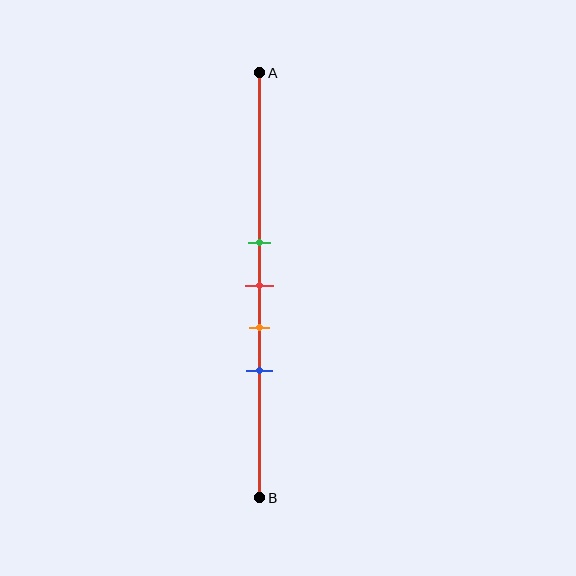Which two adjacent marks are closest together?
The green and red marks are the closest adjacent pair.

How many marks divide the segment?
There are 4 marks dividing the segment.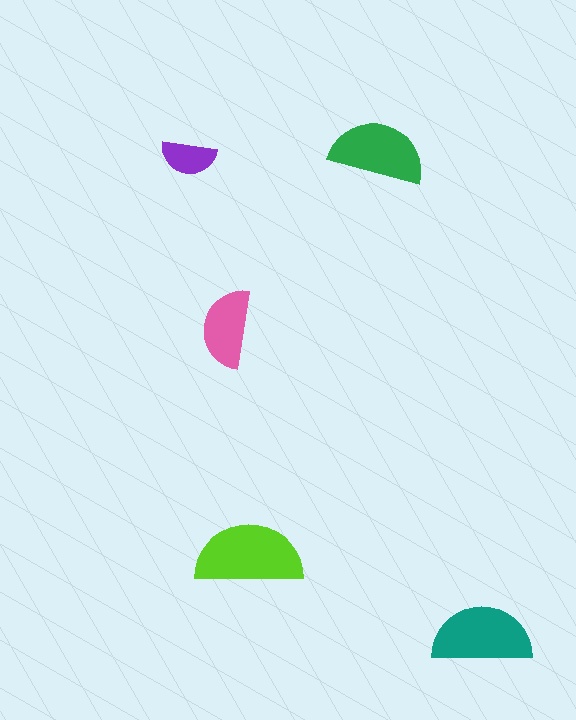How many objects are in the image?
There are 5 objects in the image.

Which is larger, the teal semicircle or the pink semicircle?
The teal one.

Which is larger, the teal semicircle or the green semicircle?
The teal one.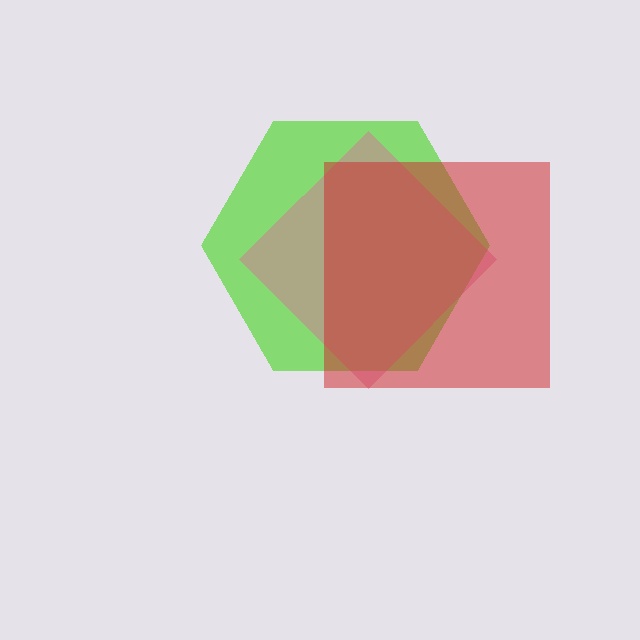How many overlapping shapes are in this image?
There are 3 overlapping shapes in the image.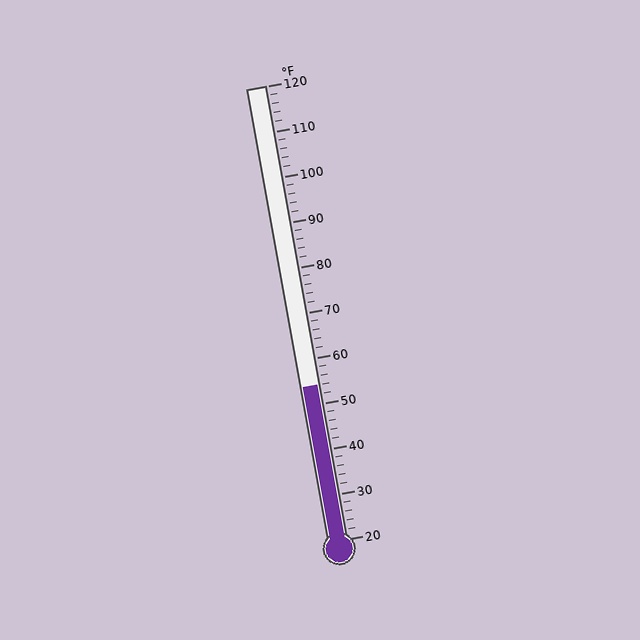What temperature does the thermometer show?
The thermometer shows approximately 54°F.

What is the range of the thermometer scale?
The thermometer scale ranges from 20°F to 120°F.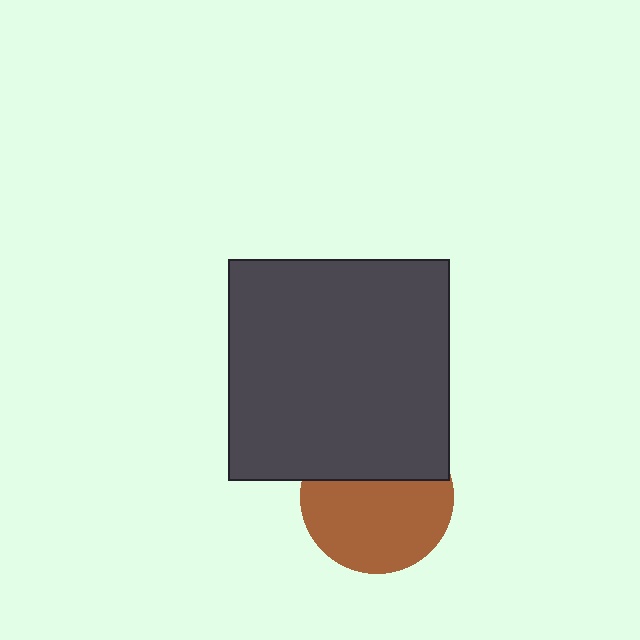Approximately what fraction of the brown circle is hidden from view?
Roughly 37% of the brown circle is hidden behind the dark gray square.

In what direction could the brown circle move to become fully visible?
The brown circle could move down. That would shift it out from behind the dark gray square entirely.